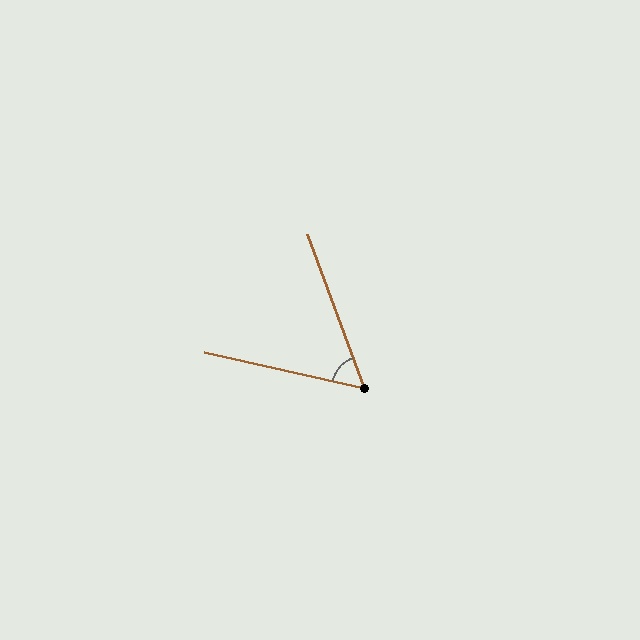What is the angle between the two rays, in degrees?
Approximately 57 degrees.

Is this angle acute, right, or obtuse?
It is acute.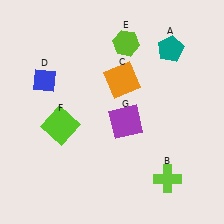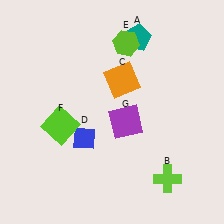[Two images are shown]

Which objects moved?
The objects that moved are: the teal pentagon (A), the blue diamond (D).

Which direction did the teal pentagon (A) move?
The teal pentagon (A) moved left.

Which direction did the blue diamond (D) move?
The blue diamond (D) moved down.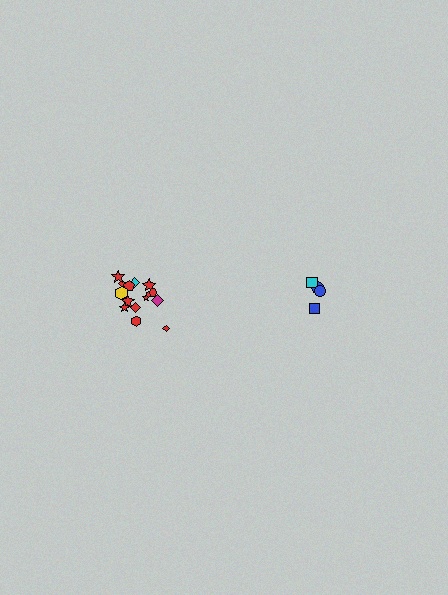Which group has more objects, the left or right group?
The left group.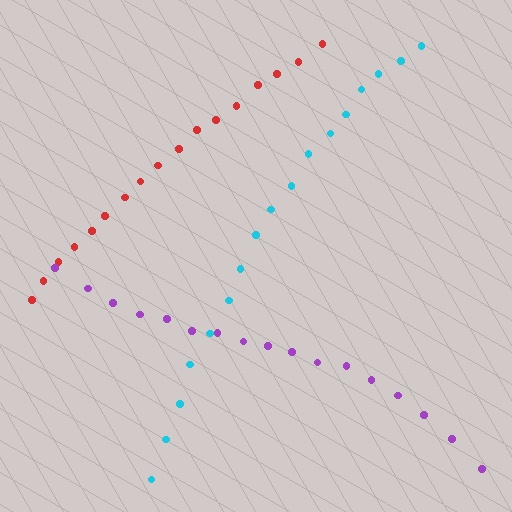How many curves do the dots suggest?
There are 3 distinct paths.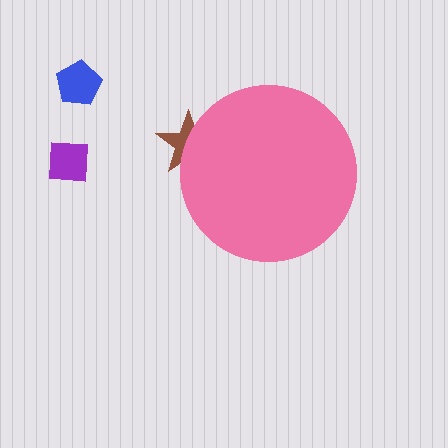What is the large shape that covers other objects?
A pink circle.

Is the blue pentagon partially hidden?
No, the blue pentagon is fully visible.